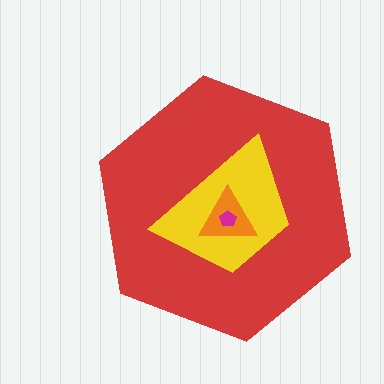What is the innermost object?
The magenta pentagon.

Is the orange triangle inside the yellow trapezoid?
Yes.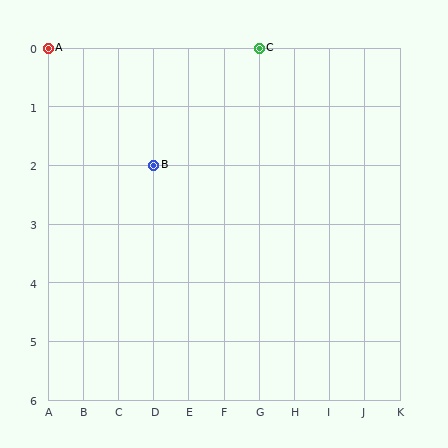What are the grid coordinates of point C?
Point C is at grid coordinates (G, 0).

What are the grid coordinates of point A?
Point A is at grid coordinates (A, 0).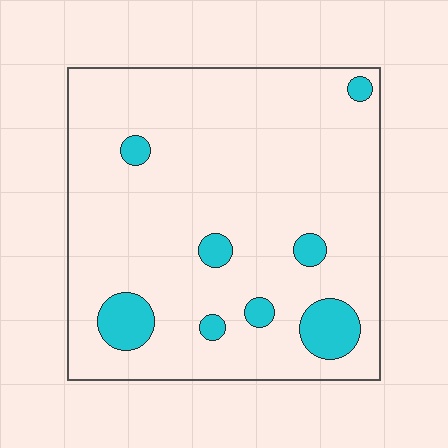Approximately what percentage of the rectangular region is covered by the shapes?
Approximately 10%.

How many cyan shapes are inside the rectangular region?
8.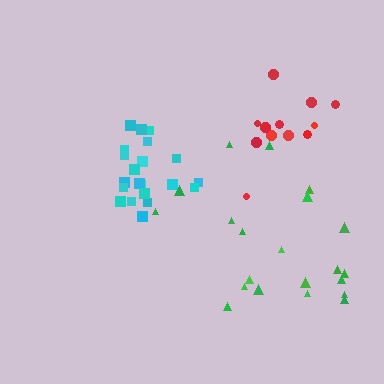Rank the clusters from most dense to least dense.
cyan, red, green.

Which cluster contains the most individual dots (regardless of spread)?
Cyan (21).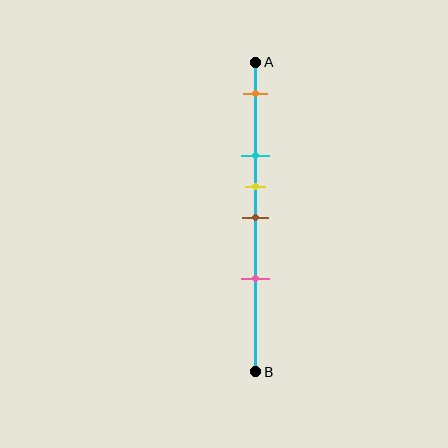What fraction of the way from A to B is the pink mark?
The pink mark is approximately 70% (0.7) of the way from A to B.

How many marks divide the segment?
There are 5 marks dividing the segment.